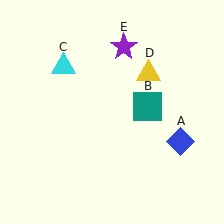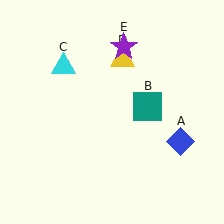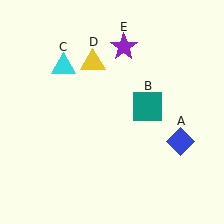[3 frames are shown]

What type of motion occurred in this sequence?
The yellow triangle (object D) rotated counterclockwise around the center of the scene.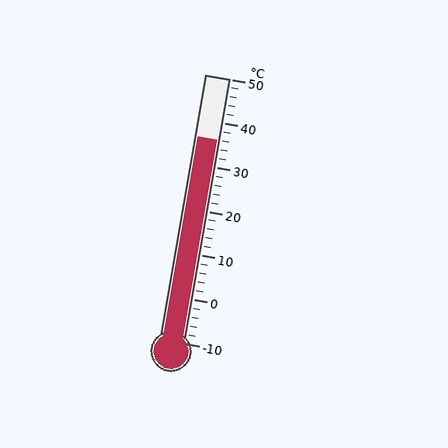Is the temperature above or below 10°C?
The temperature is above 10°C.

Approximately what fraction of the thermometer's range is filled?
The thermometer is filled to approximately 75% of its range.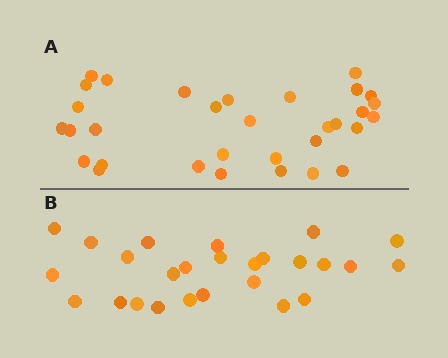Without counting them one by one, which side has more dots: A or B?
Region A (the top region) has more dots.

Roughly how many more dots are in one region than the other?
Region A has about 6 more dots than region B.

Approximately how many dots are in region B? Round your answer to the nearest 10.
About 30 dots. (The exact count is 26, which rounds to 30.)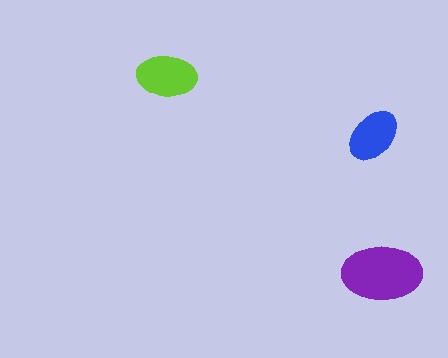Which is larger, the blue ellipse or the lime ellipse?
The lime one.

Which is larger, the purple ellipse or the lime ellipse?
The purple one.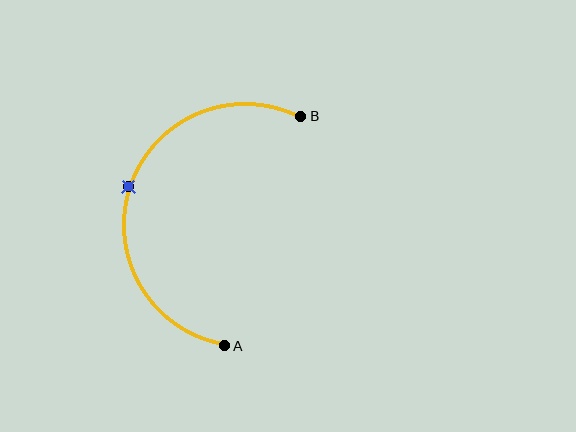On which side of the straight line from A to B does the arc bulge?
The arc bulges to the left of the straight line connecting A and B.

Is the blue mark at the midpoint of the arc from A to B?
Yes. The blue mark lies on the arc at equal arc-length from both A and B — it is the arc midpoint.